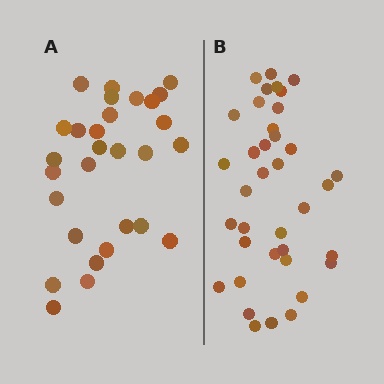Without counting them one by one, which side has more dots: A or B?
Region B (the right region) has more dots.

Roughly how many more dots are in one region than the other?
Region B has roughly 8 or so more dots than region A.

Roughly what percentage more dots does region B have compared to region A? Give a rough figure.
About 30% more.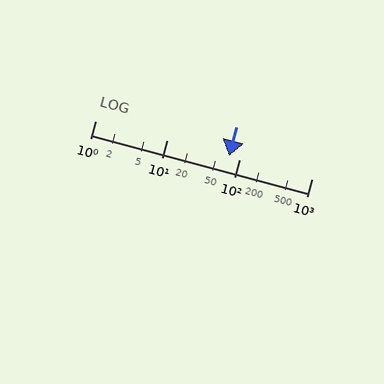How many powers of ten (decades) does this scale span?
The scale spans 3 decades, from 1 to 1000.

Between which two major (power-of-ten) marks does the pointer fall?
The pointer is between 10 and 100.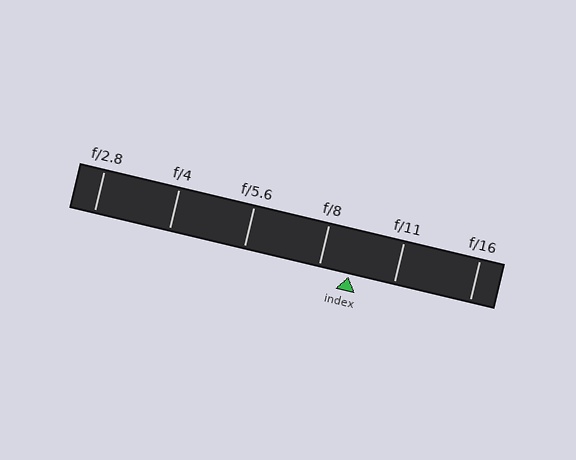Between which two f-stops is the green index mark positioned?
The index mark is between f/8 and f/11.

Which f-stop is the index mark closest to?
The index mark is closest to f/8.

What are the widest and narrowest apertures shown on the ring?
The widest aperture shown is f/2.8 and the narrowest is f/16.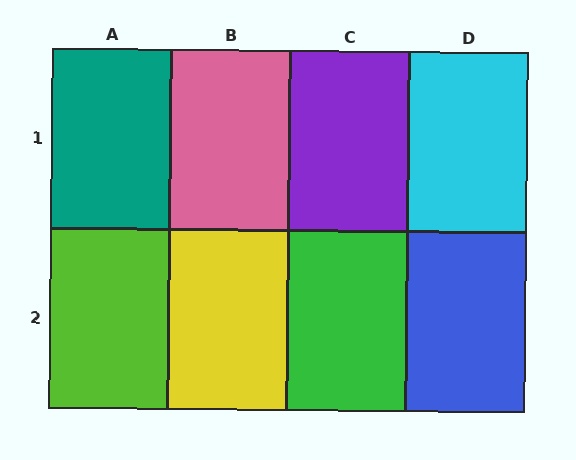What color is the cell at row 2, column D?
Blue.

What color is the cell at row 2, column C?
Green.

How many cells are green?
1 cell is green.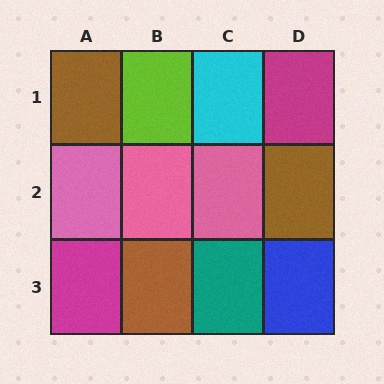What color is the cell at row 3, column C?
Teal.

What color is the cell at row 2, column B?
Pink.